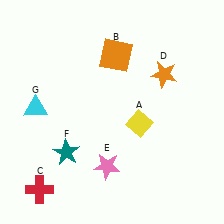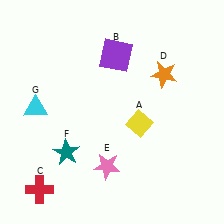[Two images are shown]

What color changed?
The square (B) changed from orange in Image 1 to purple in Image 2.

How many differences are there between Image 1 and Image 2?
There is 1 difference between the two images.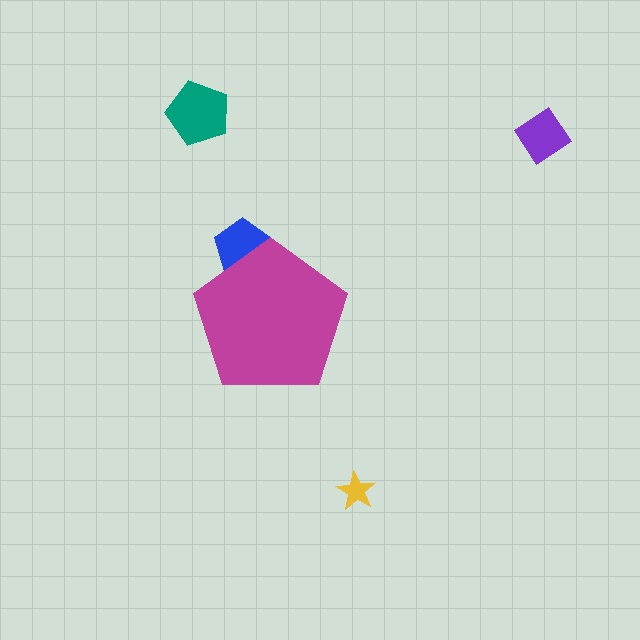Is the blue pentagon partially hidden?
Yes, the blue pentagon is partially hidden behind the magenta pentagon.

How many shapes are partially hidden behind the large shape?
1 shape is partially hidden.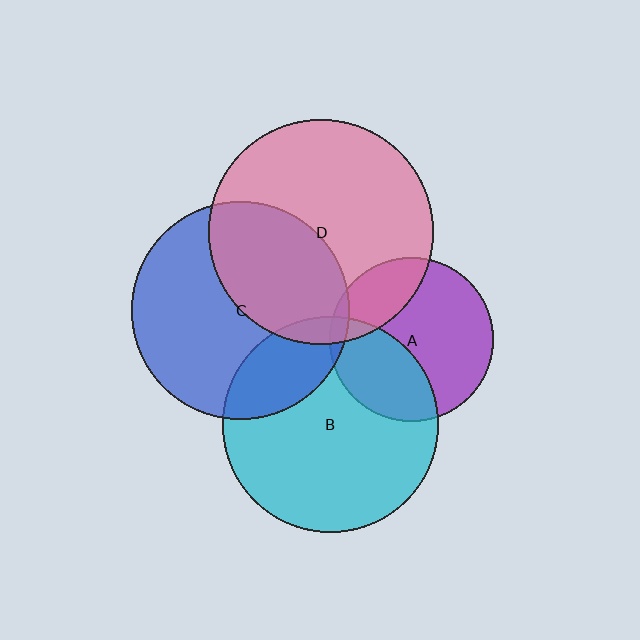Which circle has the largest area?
Circle D (pink).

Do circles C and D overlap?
Yes.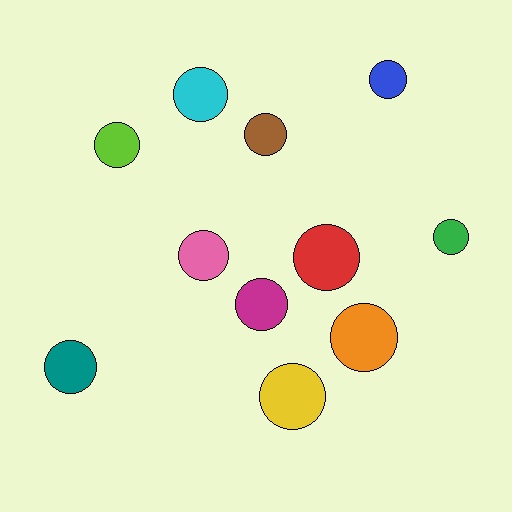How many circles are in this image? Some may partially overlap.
There are 11 circles.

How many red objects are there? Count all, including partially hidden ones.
There is 1 red object.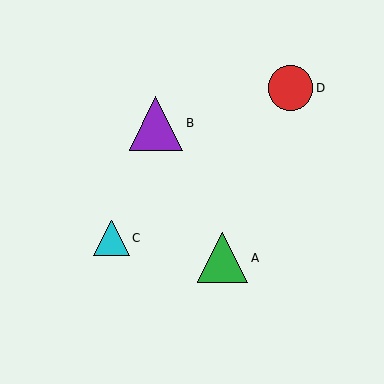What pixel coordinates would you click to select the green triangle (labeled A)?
Click at (223, 258) to select the green triangle A.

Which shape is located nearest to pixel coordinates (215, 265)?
The green triangle (labeled A) at (223, 258) is nearest to that location.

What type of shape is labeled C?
Shape C is a cyan triangle.